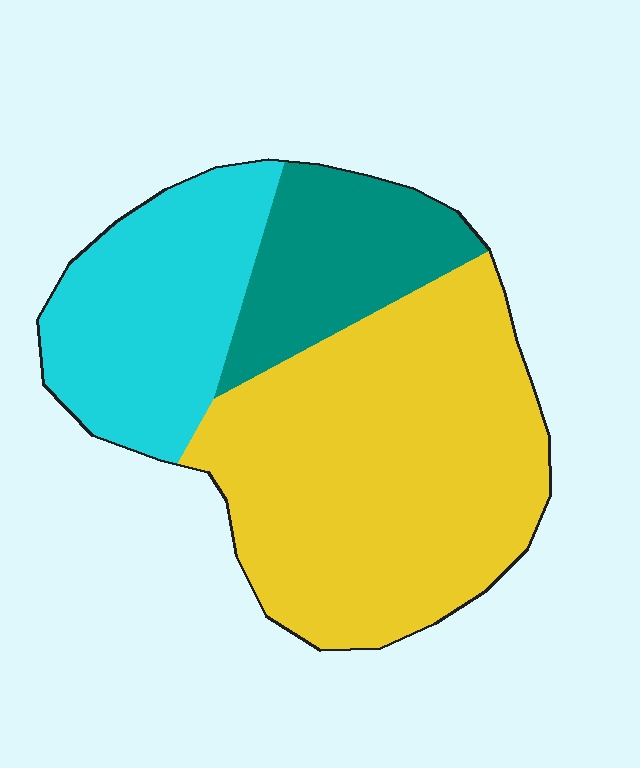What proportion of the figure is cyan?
Cyan covers roughly 25% of the figure.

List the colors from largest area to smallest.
From largest to smallest: yellow, cyan, teal.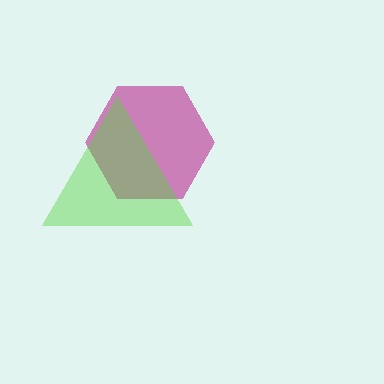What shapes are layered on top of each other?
The layered shapes are: a magenta hexagon, a lime triangle.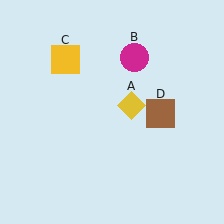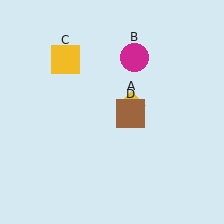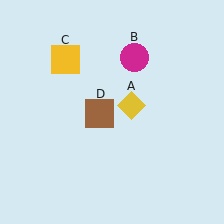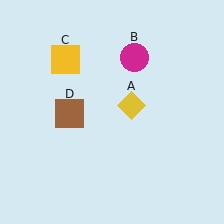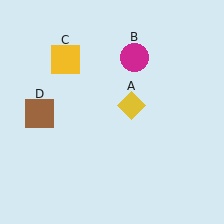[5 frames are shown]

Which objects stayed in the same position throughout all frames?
Yellow diamond (object A) and magenta circle (object B) and yellow square (object C) remained stationary.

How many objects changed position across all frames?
1 object changed position: brown square (object D).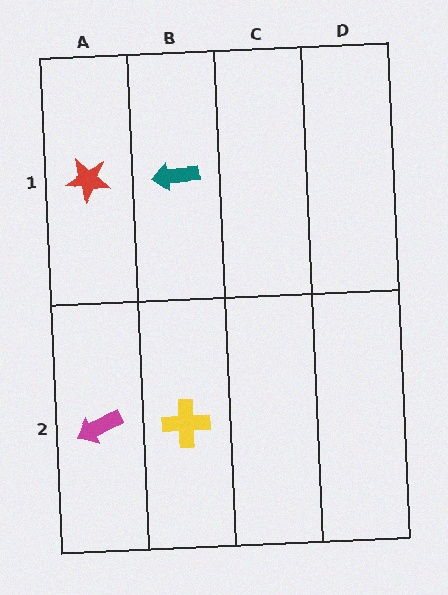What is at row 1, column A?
A red star.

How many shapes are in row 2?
2 shapes.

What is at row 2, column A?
A magenta arrow.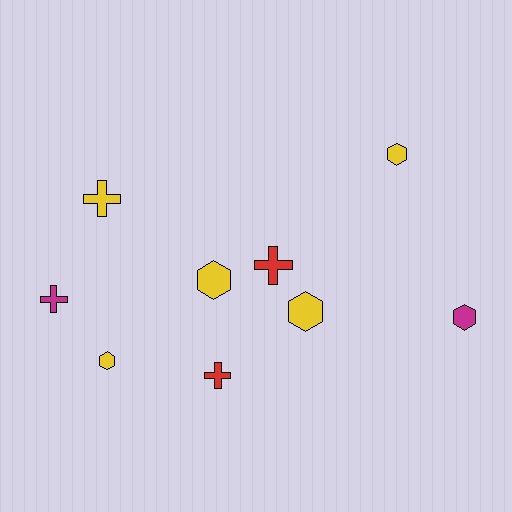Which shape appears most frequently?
Hexagon, with 5 objects.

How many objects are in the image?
There are 9 objects.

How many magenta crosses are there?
There is 1 magenta cross.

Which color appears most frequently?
Yellow, with 5 objects.